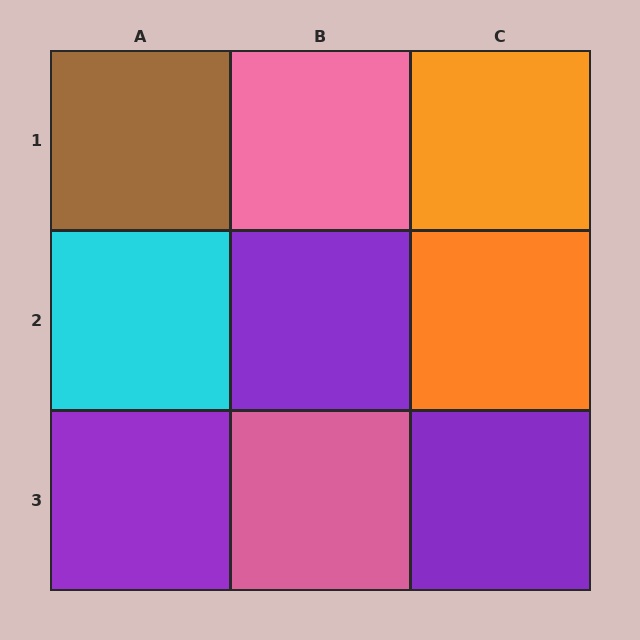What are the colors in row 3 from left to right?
Purple, pink, purple.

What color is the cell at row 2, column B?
Purple.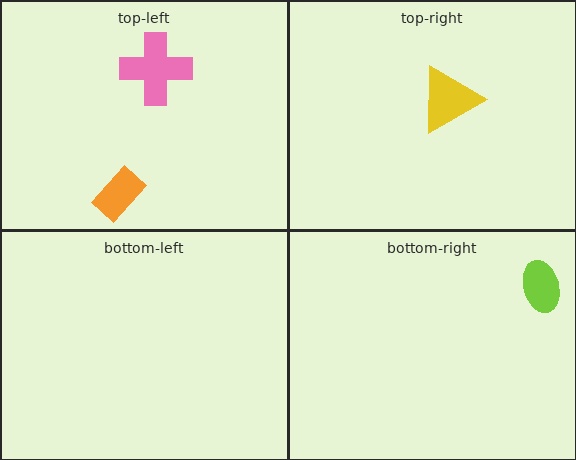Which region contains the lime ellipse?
The bottom-right region.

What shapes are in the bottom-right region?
The lime ellipse.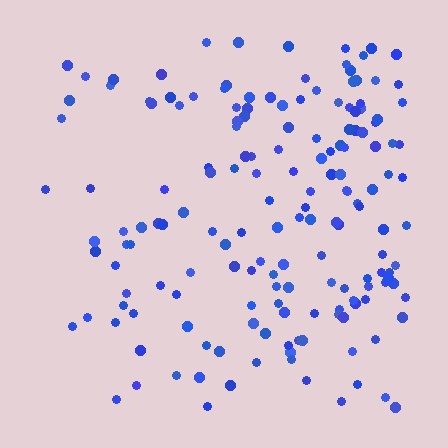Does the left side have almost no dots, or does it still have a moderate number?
Still a moderate number, just noticeably fewer than the right.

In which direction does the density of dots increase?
From left to right, with the right side densest.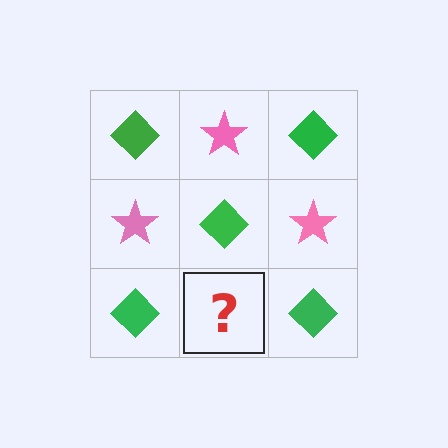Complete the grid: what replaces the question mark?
The question mark should be replaced with a pink star.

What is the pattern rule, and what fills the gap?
The rule is that it alternates green diamond and pink star in a checkerboard pattern. The gap should be filled with a pink star.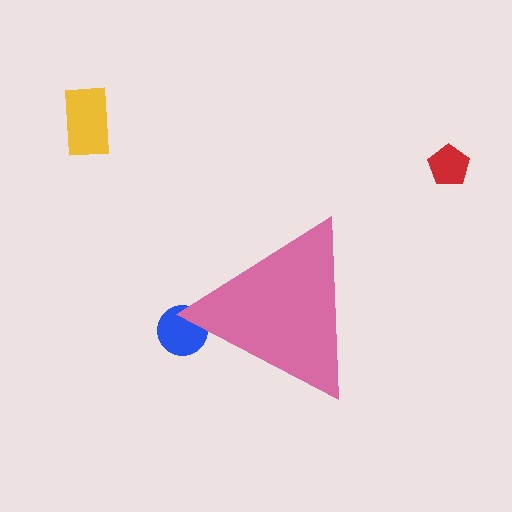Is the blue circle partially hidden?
Yes, the blue circle is partially hidden behind the pink triangle.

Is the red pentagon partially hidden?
No, the red pentagon is fully visible.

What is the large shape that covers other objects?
A pink triangle.